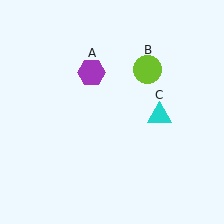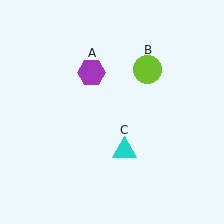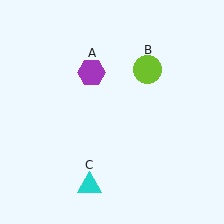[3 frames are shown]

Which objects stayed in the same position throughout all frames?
Purple hexagon (object A) and lime circle (object B) remained stationary.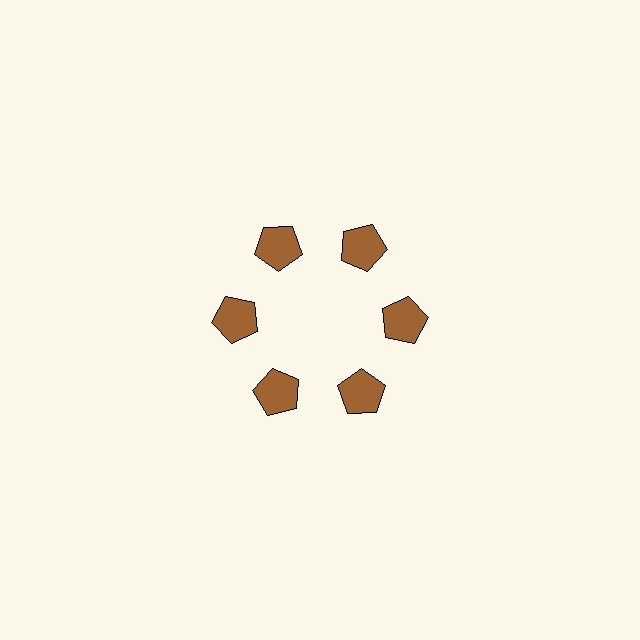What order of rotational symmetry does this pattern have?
This pattern has 6-fold rotational symmetry.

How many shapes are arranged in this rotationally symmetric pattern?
There are 6 shapes, arranged in 6 groups of 1.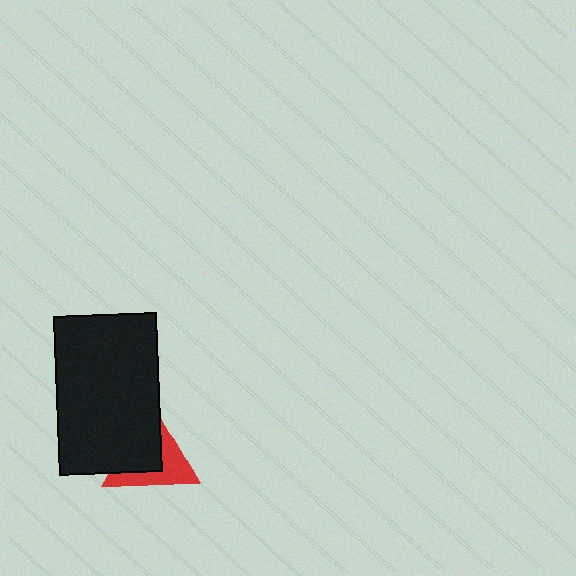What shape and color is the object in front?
The object in front is a black rectangle.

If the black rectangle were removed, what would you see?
You would see the complete red triangle.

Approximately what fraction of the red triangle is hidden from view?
Roughly 54% of the red triangle is hidden behind the black rectangle.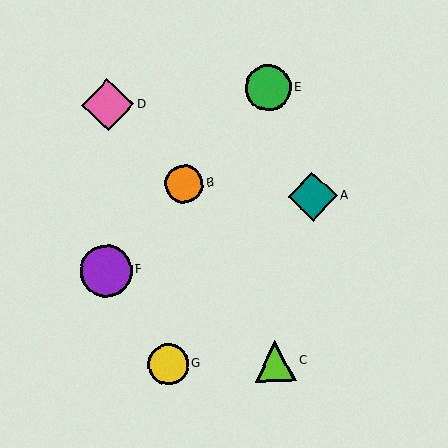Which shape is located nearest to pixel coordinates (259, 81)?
The green circle (labeled E) at (268, 88) is nearest to that location.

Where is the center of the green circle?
The center of the green circle is at (268, 88).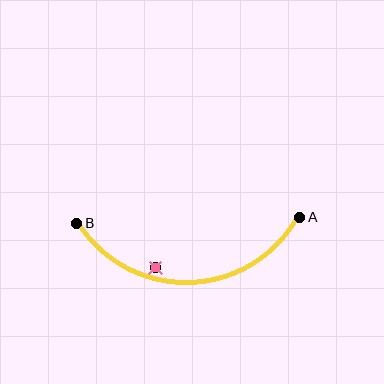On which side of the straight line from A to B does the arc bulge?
The arc bulges below the straight line connecting A and B.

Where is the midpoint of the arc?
The arc midpoint is the point on the curve farthest from the straight line joining A and B. It sits below that line.